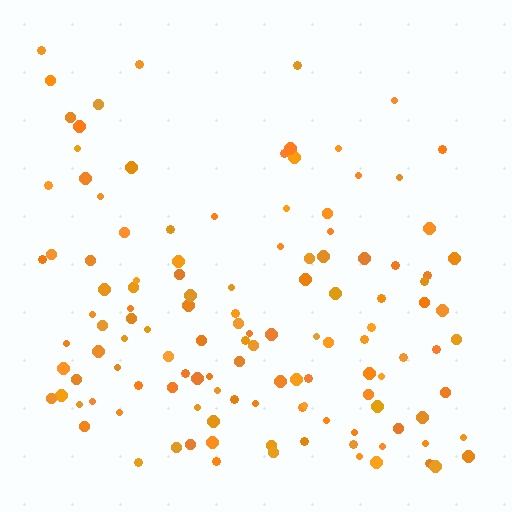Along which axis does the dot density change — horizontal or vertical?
Vertical.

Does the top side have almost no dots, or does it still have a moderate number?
Still a moderate number, just noticeably fewer than the bottom.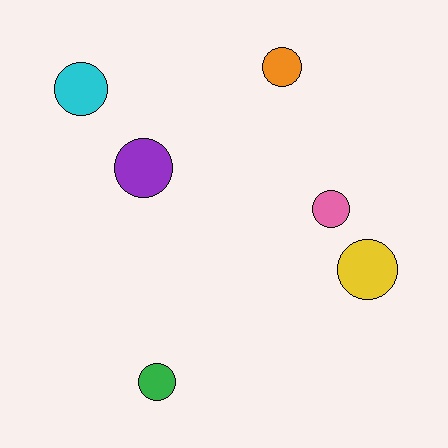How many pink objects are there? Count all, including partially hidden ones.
There is 1 pink object.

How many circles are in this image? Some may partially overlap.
There are 6 circles.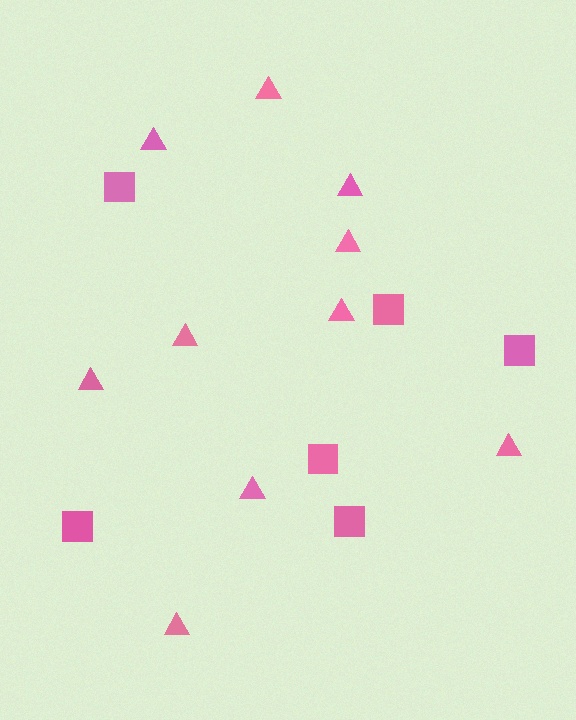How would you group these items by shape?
There are 2 groups: one group of triangles (10) and one group of squares (6).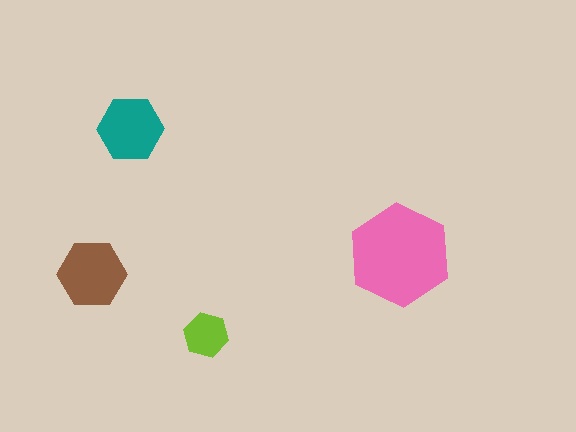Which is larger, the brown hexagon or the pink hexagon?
The pink one.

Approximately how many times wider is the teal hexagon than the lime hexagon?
About 1.5 times wider.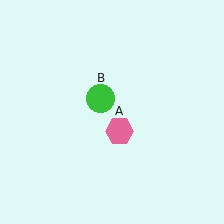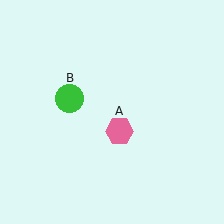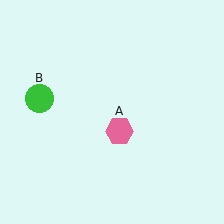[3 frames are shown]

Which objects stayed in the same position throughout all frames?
Pink hexagon (object A) remained stationary.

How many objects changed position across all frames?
1 object changed position: green circle (object B).